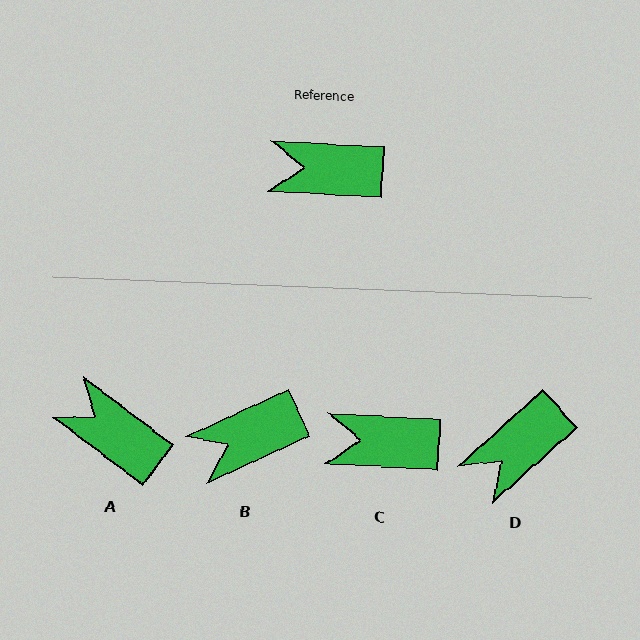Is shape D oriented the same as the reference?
No, it is off by about 45 degrees.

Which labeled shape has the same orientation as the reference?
C.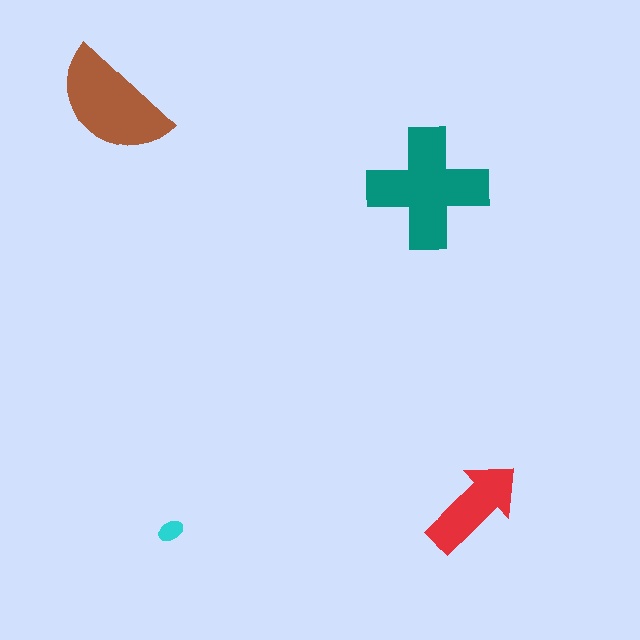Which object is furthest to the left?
The brown semicircle is leftmost.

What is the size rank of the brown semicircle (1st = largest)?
2nd.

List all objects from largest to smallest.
The teal cross, the brown semicircle, the red arrow, the cyan ellipse.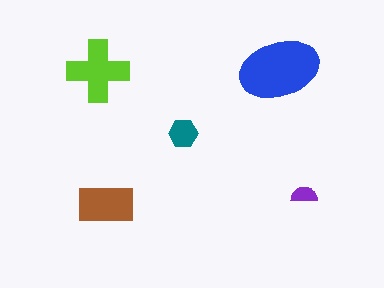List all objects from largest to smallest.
The blue ellipse, the lime cross, the brown rectangle, the teal hexagon, the purple semicircle.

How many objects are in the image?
There are 5 objects in the image.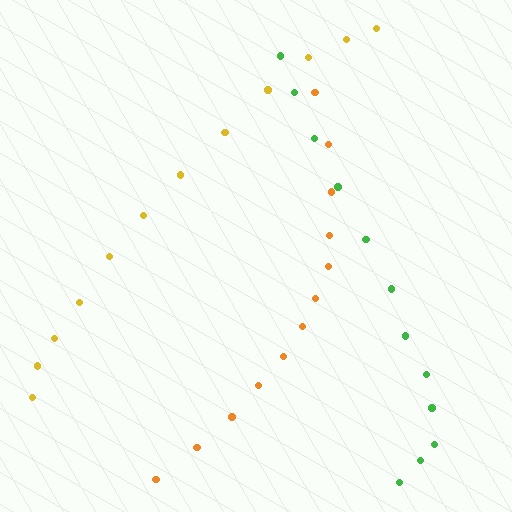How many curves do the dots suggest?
There are 3 distinct paths.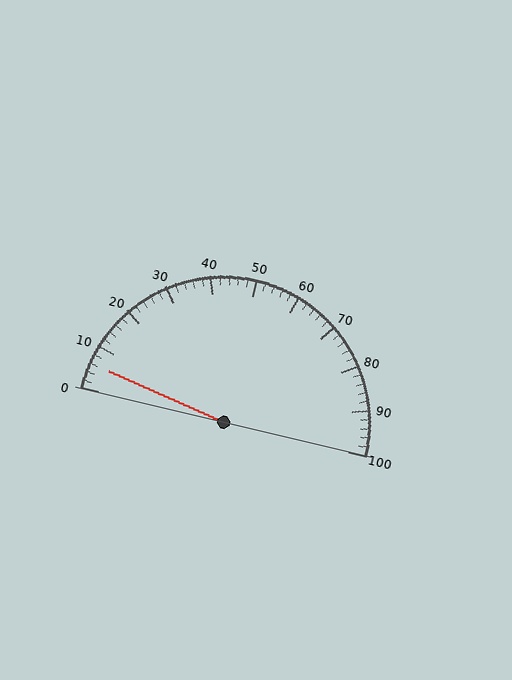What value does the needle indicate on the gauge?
The needle indicates approximately 6.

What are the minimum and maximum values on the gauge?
The gauge ranges from 0 to 100.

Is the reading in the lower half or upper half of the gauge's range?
The reading is in the lower half of the range (0 to 100).